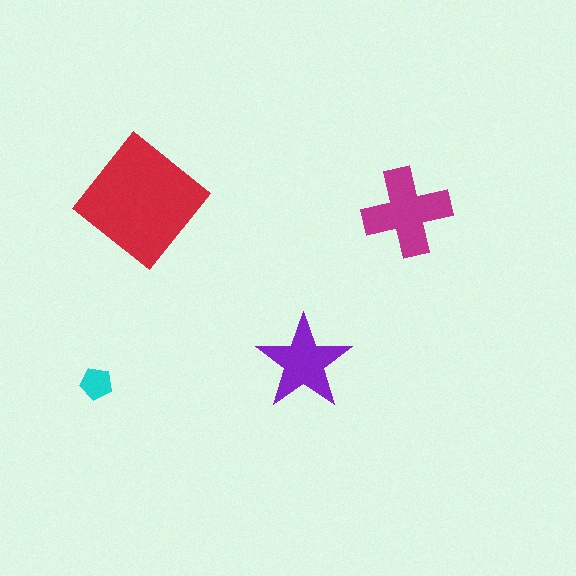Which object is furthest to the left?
The cyan pentagon is leftmost.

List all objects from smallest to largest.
The cyan pentagon, the purple star, the magenta cross, the red diamond.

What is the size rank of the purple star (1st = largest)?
3rd.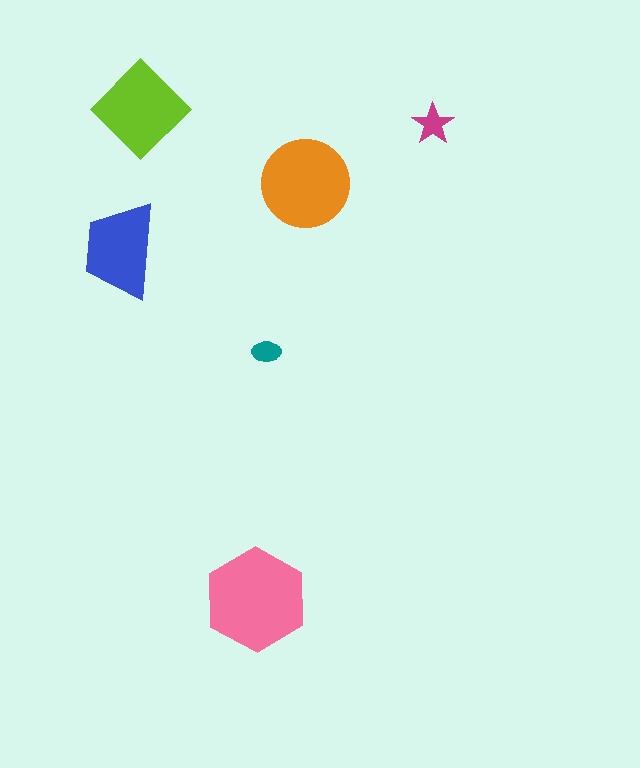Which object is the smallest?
The teal ellipse.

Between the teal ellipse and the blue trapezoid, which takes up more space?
The blue trapezoid.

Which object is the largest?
The pink hexagon.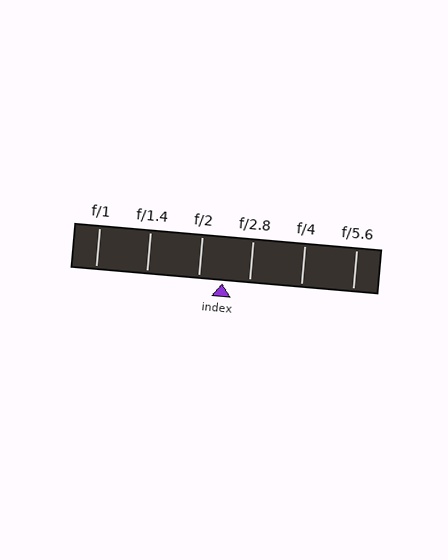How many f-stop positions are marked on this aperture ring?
There are 6 f-stop positions marked.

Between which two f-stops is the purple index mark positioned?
The index mark is between f/2 and f/2.8.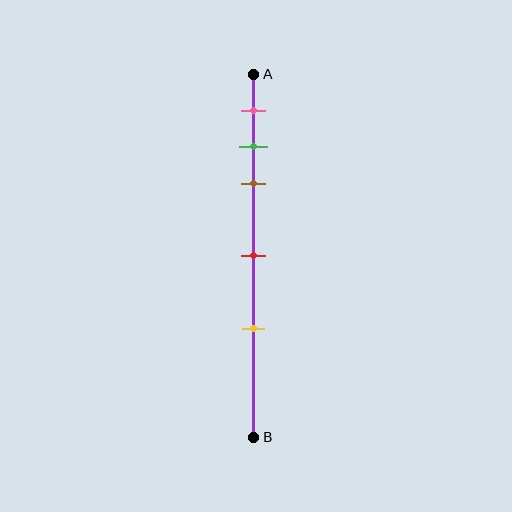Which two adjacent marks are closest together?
The green and brown marks are the closest adjacent pair.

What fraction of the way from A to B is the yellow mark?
The yellow mark is approximately 70% (0.7) of the way from A to B.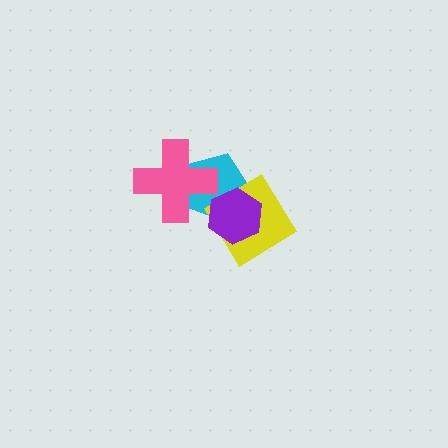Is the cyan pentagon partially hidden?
Yes, it is partially covered by another shape.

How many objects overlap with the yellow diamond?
2 objects overlap with the yellow diamond.